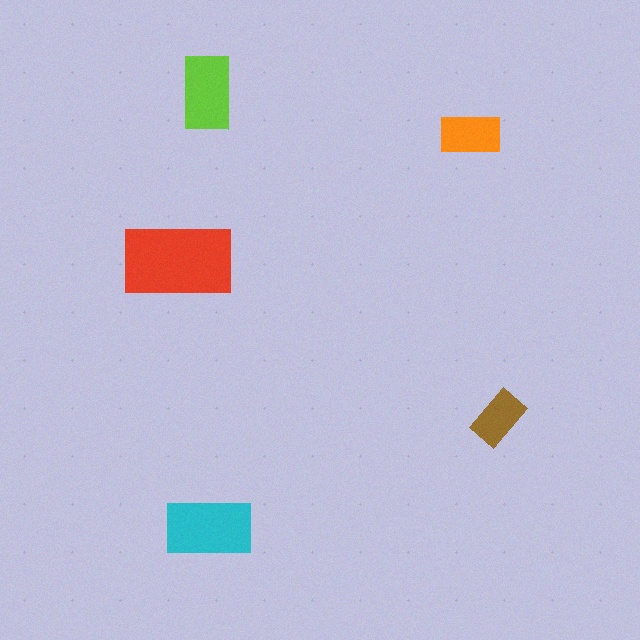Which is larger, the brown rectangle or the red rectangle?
The red one.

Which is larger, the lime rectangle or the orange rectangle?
The lime one.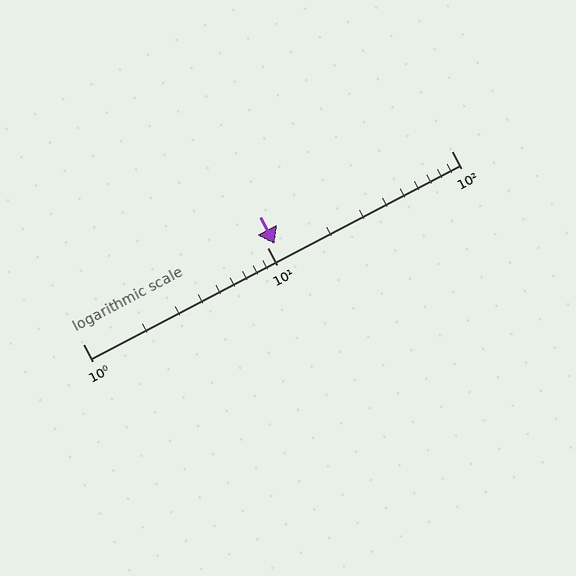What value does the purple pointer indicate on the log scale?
The pointer indicates approximately 11.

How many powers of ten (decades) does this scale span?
The scale spans 2 decades, from 1 to 100.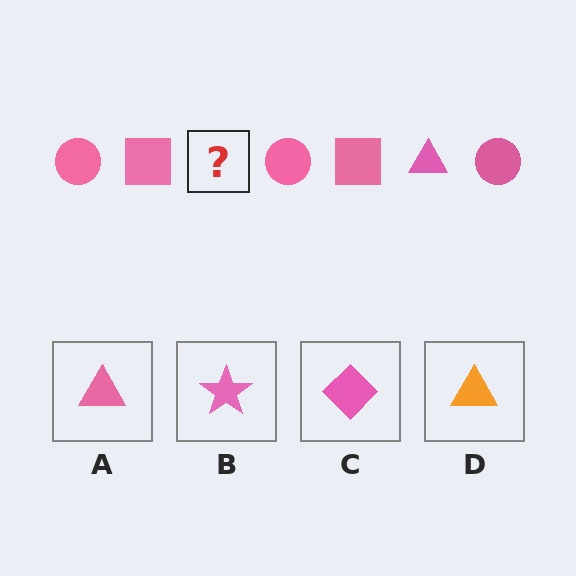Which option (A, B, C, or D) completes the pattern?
A.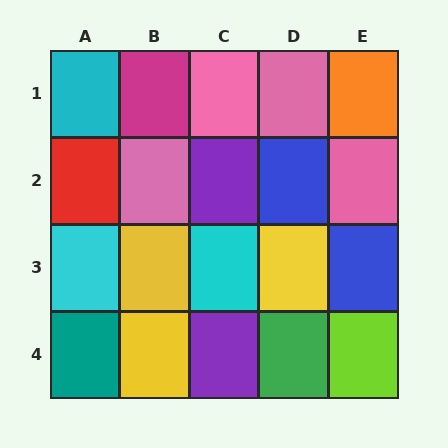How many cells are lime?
1 cell is lime.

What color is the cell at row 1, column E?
Orange.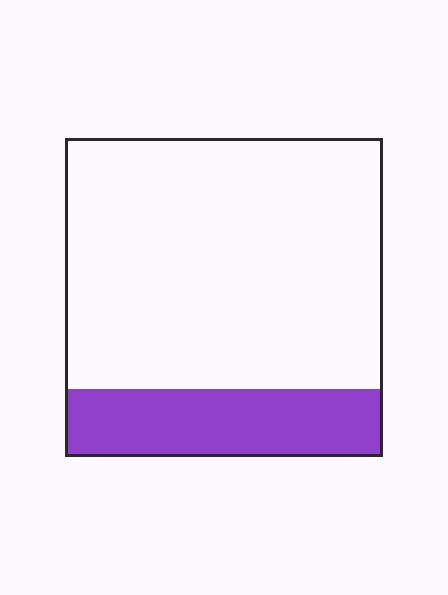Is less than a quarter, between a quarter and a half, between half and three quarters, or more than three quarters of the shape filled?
Less than a quarter.